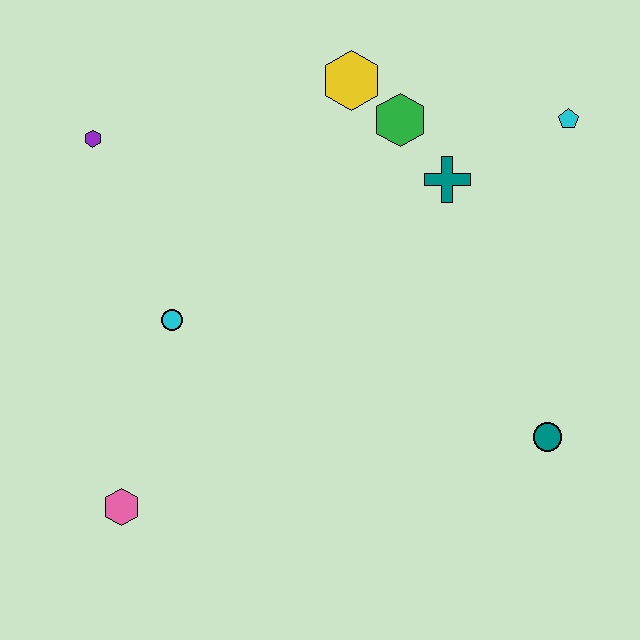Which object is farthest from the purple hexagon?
The teal circle is farthest from the purple hexagon.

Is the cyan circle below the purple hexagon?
Yes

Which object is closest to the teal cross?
The green hexagon is closest to the teal cross.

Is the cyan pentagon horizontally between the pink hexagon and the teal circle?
No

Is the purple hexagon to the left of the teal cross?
Yes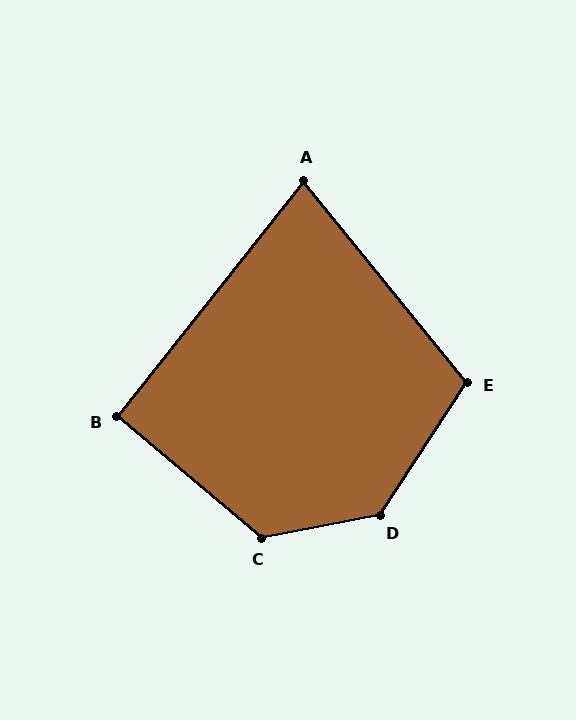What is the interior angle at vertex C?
Approximately 129 degrees (obtuse).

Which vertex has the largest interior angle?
D, at approximately 134 degrees.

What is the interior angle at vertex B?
Approximately 92 degrees (approximately right).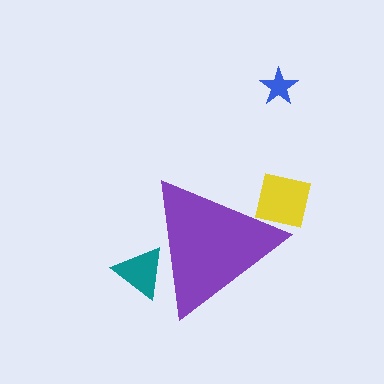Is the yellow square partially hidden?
Yes, the yellow square is partially hidden behind the purple triangle.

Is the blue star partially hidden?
No, the blue star is fully visible.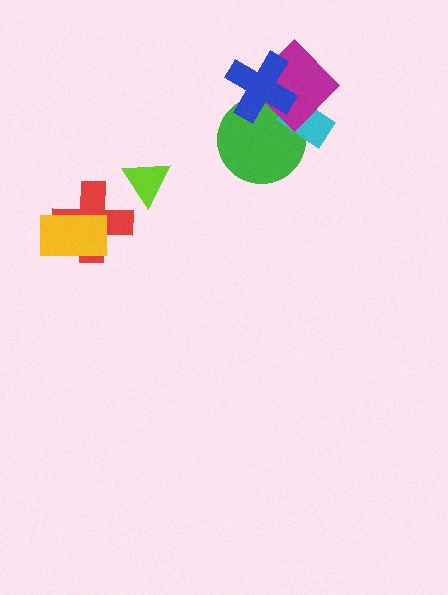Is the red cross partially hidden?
Yes, it is partially covered by another shape.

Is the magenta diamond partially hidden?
Yes, it is partially covered by another shape.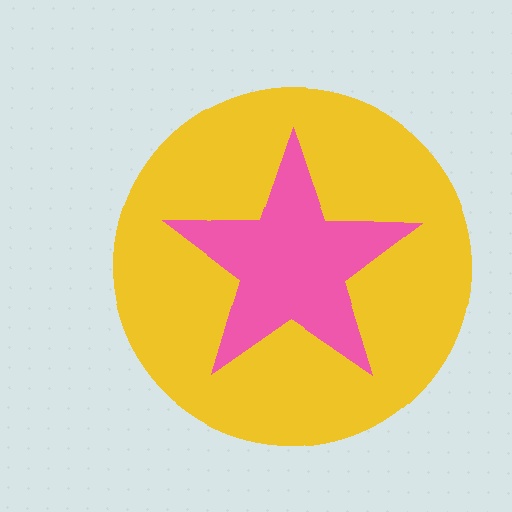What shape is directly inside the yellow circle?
The pink star.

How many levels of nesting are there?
2.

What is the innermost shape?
The pink star.